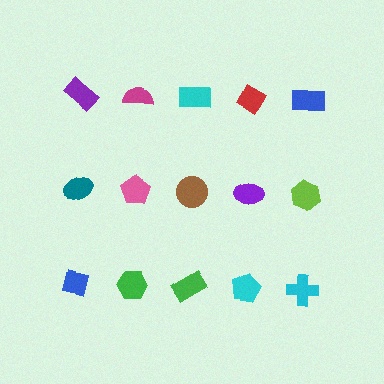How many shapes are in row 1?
5 shapes.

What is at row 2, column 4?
A purple ellipse.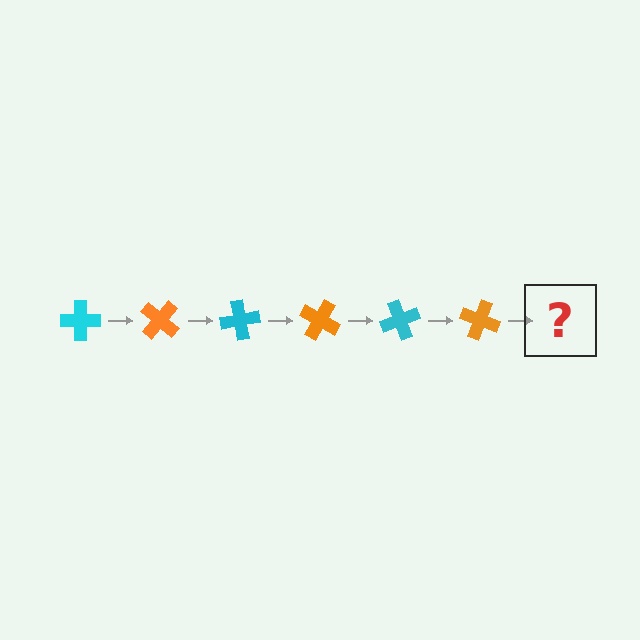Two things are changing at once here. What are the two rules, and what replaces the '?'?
The two rules are that it rotates 40 degrees each step and the color cycles through cyan and orange. The '?' should be a cyan cross, rotated 240 degrees from the start.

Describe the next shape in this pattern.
It should be a cyan cross, rotated 240 degrees from the start.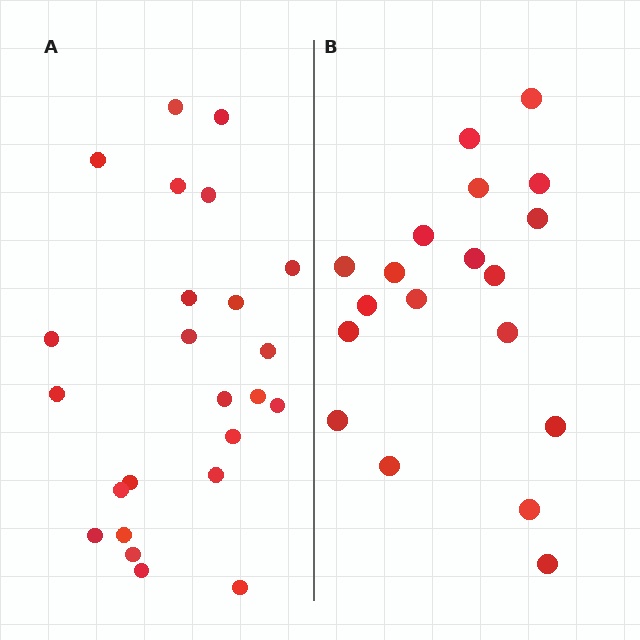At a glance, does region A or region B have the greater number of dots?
Region A (the left region) has more dots.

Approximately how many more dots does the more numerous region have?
Region A has about 5 more dots than region B.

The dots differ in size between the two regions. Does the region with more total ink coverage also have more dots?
No. Region B has more total ink coverage because its dots are larger, but region A actually contains more individual dots. Total area can be misleading — the number of items is what matters here.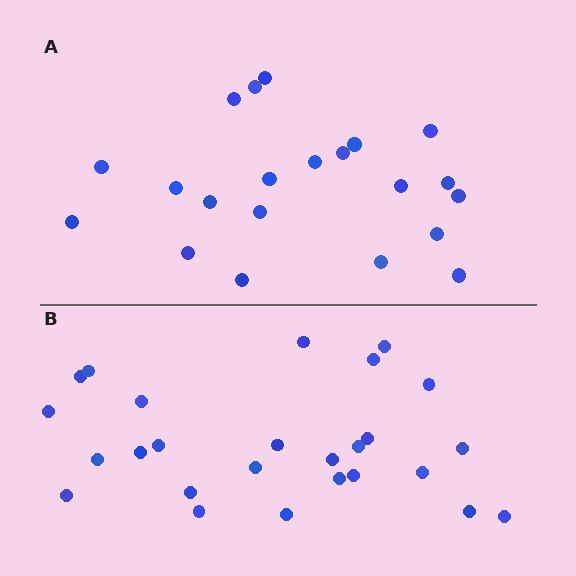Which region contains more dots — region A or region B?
Region B (the bottom region) has more dots.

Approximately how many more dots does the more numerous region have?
Region B has about 5 more dots than region A.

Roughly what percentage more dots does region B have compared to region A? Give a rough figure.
About 25% more.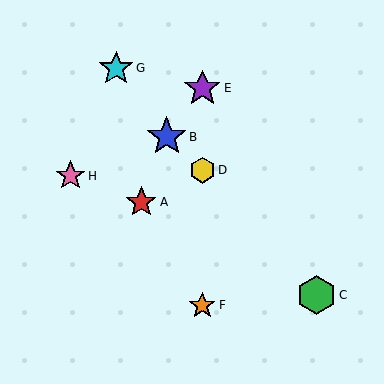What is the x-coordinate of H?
Object H is at x≈71.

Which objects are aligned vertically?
Objects D, E, F are aligned vertically.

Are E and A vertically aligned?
No, E is at x≈202 and A is at x≈141.